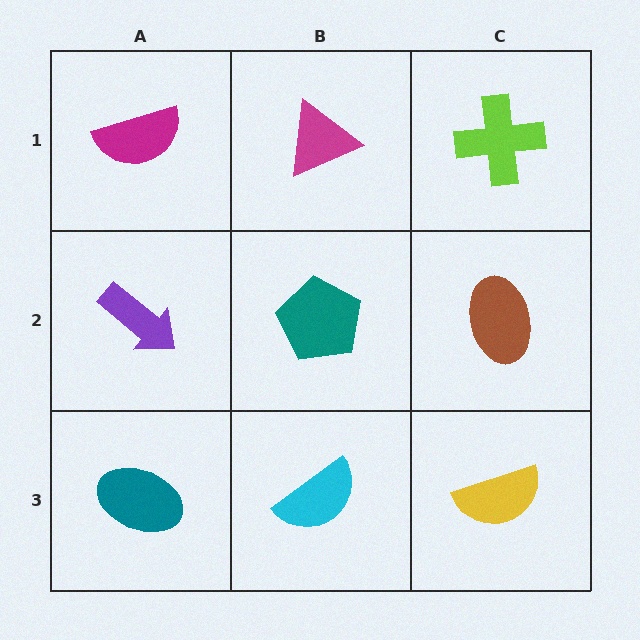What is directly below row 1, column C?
A brown ellipse.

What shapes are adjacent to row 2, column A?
A magenta semicircle (row 1, column A), a teal ellipse (row 3, column A), a teal pentagon (row 2, column B).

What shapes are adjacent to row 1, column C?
A brown ellipse (row 2, column C), a magenta triangle (row 1, column B).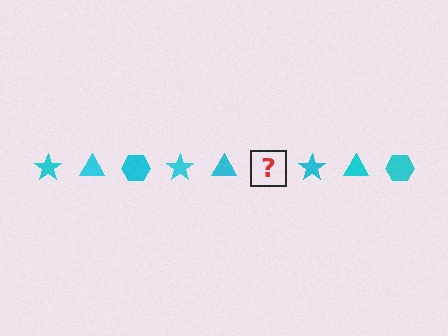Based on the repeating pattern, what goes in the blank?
The blank should be a cyan hexagon.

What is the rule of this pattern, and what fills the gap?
The rule is that the pattern cycles through star, triangle, hexagon shapes in cyan. The gap should be filled with a cyan hexagon.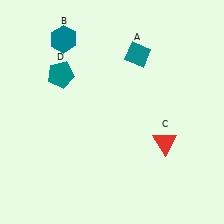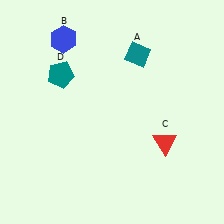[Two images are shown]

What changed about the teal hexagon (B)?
In Image 1, B is teal. In Image 2, it changed to blue.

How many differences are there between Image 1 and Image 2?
There is 1 difference between the two images.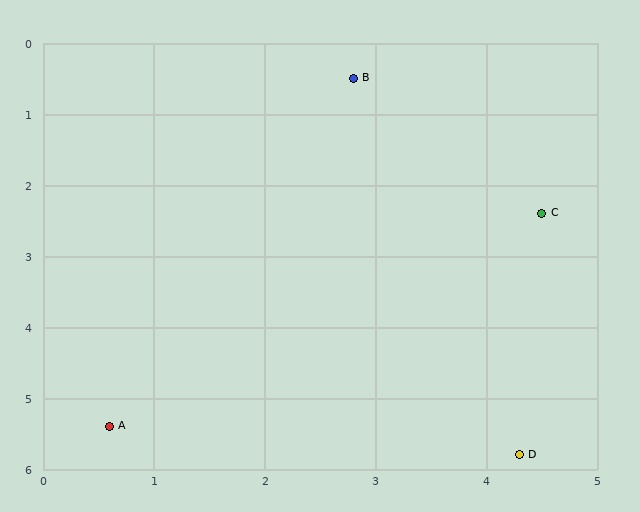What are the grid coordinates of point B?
Point B is at approximately (2.8, 0.5).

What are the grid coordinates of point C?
Point C is at approximately (4.5, 2.4).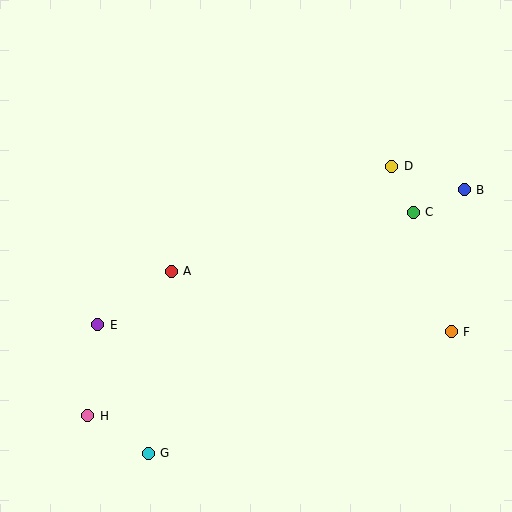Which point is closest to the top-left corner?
Point A is closest to the top-left corner.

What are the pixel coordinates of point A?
Point A is at (171, 271).